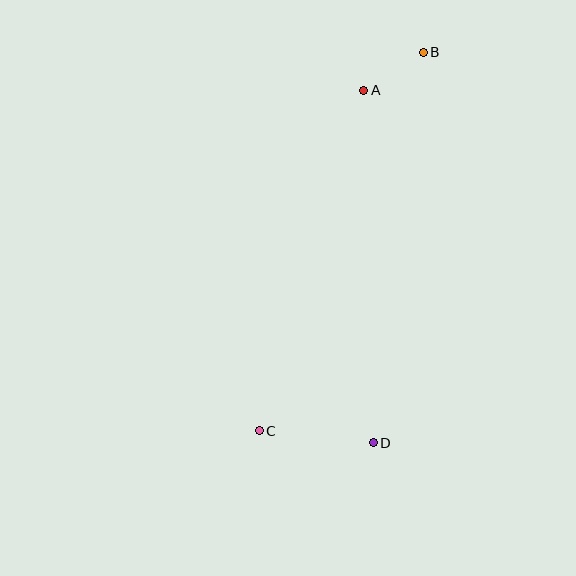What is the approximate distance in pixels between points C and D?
The distance between C and D is approximately 115 pixels.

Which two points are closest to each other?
Points A and B are closest to each other.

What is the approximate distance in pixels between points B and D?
The distance between B and D is approximately 394 pixels.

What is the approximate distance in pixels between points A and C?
The distance between A and C is approximately 356 pixels.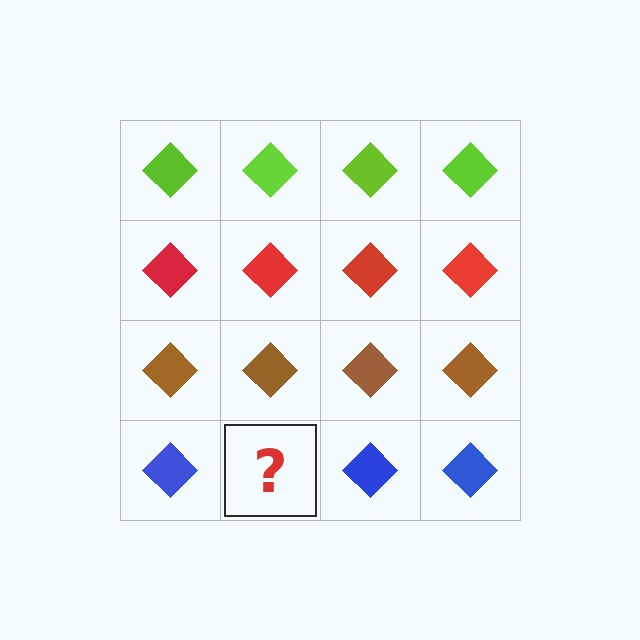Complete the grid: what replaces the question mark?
The question mark should be replaced with a blue diamond.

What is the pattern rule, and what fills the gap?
The rule is that each row has a consistent color. The gap should be filled with a blue diamond.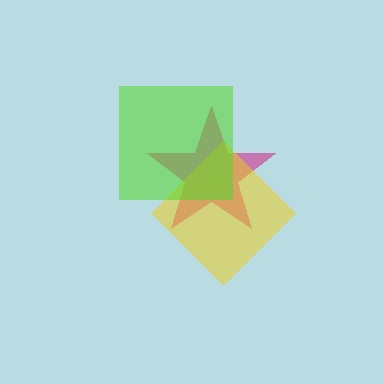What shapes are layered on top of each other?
The layered shapes are: a magenta star, a yellow diamond, a lime square.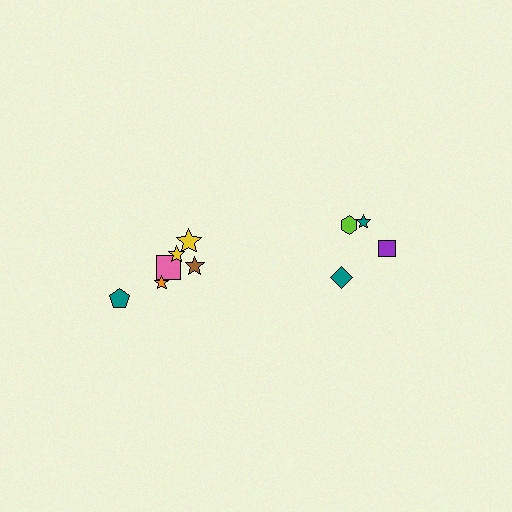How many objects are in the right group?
There are 4 objects.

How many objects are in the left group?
There are 6 objects.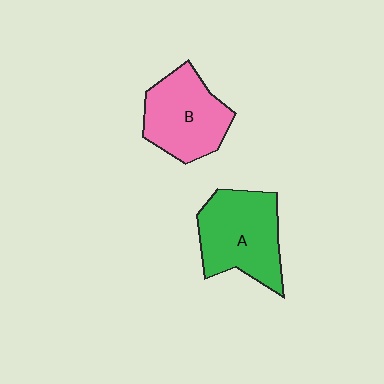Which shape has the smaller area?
Shape B (pink).